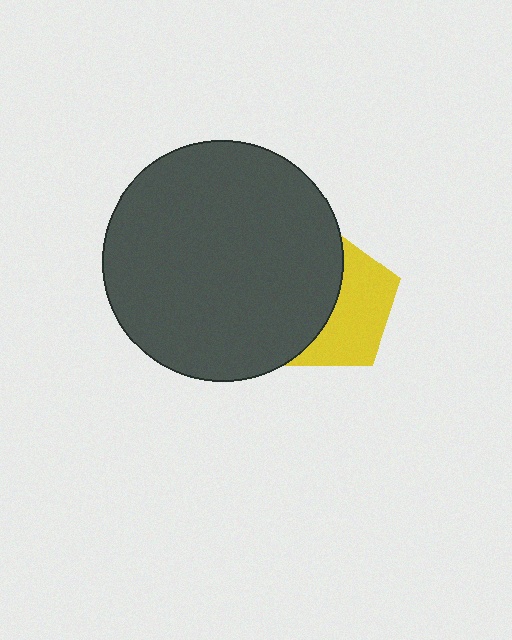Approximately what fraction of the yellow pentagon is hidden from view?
Roughly 53% of the yellow pentagon is hidden behind the dark gray circle.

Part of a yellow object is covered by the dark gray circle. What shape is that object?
It is a pentagon.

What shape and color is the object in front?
The object in front is a dark gray circle.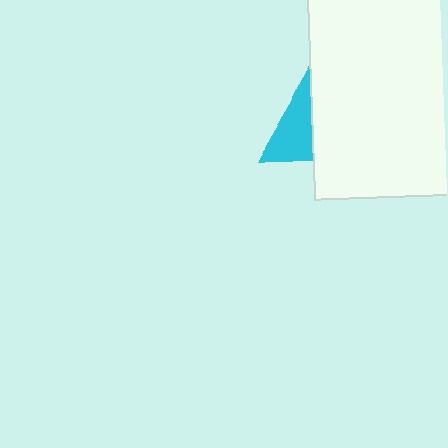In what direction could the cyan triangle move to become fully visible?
The cyan triangle could move left. That would shift it out from behind the white rectangle entirely.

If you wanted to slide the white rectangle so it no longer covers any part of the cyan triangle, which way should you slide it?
Slide it right — that is the most direct way to separate the two shapes.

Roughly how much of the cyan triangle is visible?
A small part of it is visible (roughly 44%).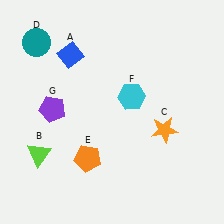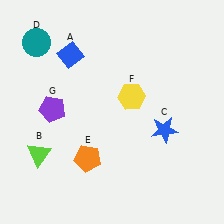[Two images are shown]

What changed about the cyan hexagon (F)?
In Image 1, F is cyan. In Image 2, it changed to yellow.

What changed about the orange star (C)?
In Image 1, C is orange. In Image 2, it changed to blue.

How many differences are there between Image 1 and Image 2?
There are 2 differences between the two images.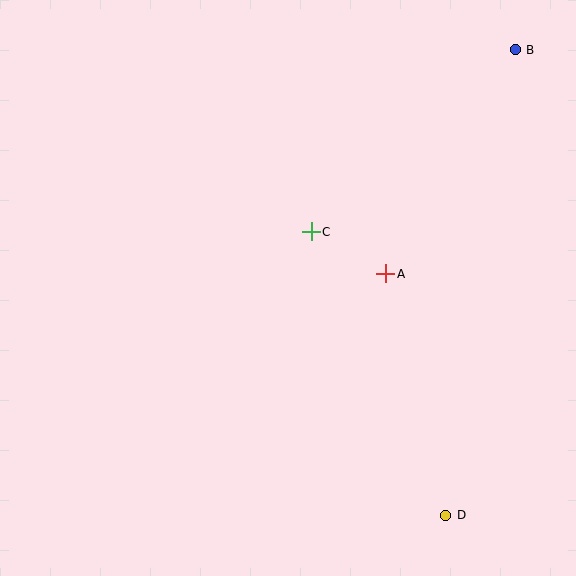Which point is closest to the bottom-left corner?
Point D is closest to the bottom-left corner.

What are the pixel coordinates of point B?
Point B is at (515, 50).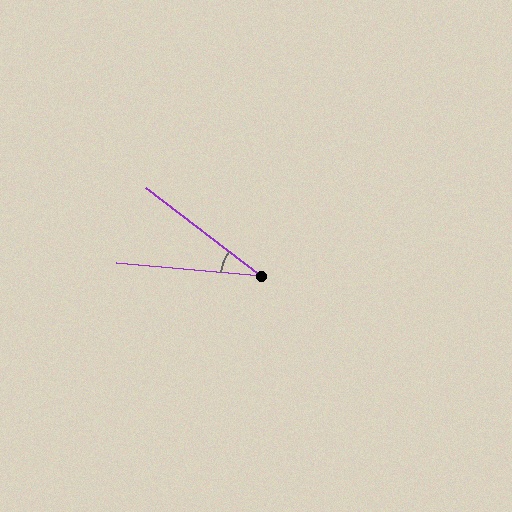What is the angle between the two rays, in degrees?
Approximately 32 degrees.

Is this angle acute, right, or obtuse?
It is acute.